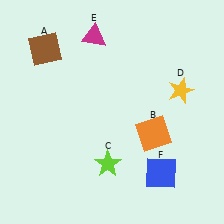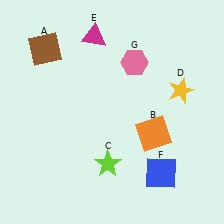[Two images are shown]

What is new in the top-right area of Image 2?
A pink hexagon (G) was added in the top-right area of Image 2.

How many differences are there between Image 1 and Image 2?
There is 1 difference between the two images.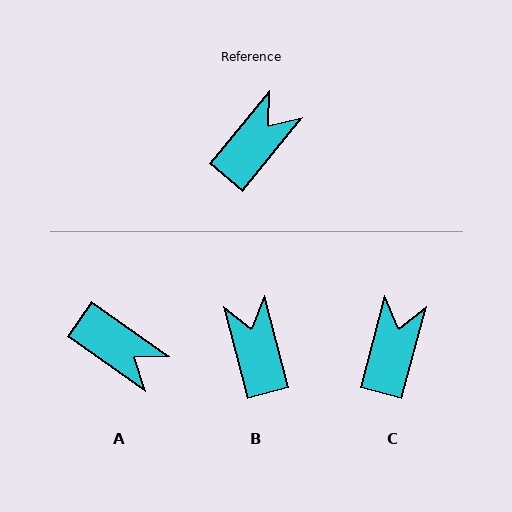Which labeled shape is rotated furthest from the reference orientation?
A, about 86 degrees away.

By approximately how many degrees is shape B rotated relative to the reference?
Approximately 54 degrees counter-clockwise.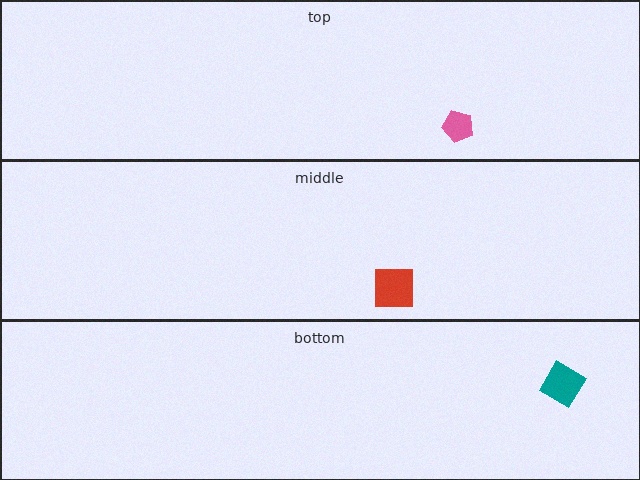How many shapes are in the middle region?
1.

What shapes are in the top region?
The pink pentagon.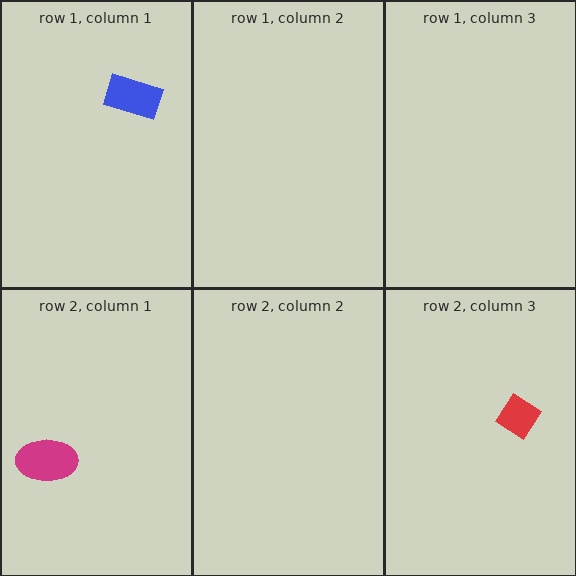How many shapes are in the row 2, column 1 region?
1.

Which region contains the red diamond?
The row 2, column 3 region.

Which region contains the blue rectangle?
The row 1, column 1 region.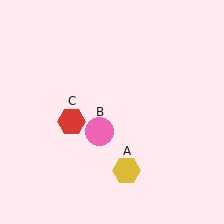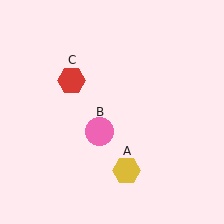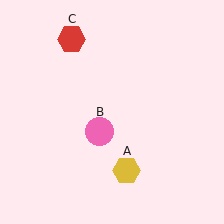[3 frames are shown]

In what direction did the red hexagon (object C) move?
The red hexagon (object C) moved up.